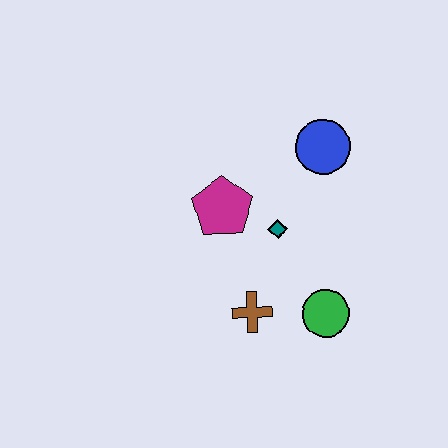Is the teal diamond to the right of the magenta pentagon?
Yes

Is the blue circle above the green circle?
Yes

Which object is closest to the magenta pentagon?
The teal diamond is closest to the magenta pentagon.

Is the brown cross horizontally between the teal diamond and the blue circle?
No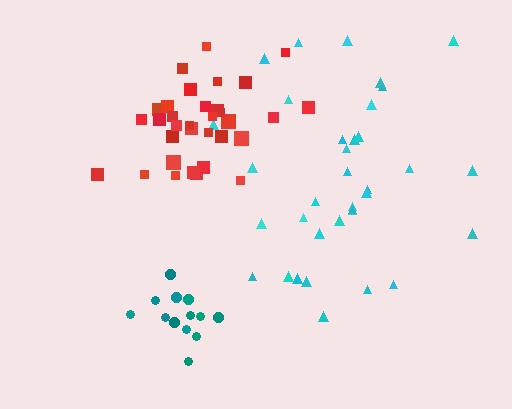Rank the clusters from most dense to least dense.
teal, red, cyan.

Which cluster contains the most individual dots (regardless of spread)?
Cyan (35).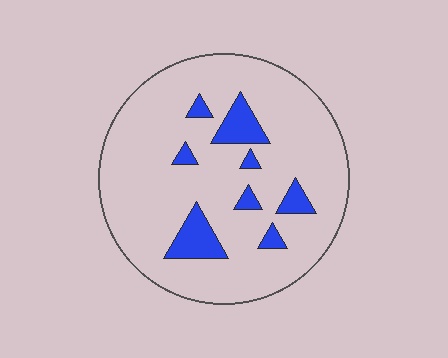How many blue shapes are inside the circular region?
8.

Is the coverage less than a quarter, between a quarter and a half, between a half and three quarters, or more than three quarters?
Less than a quarter.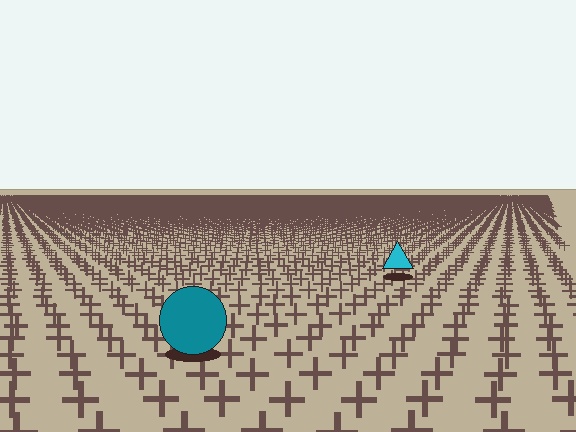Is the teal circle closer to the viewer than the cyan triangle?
Yes. The teal circle is closer — you can tell from the texture gradient: the ground texture is coarser near it.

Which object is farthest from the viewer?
The cyan triangle is farthest from the viewer. It appears smaller and the ground texture around it is denser.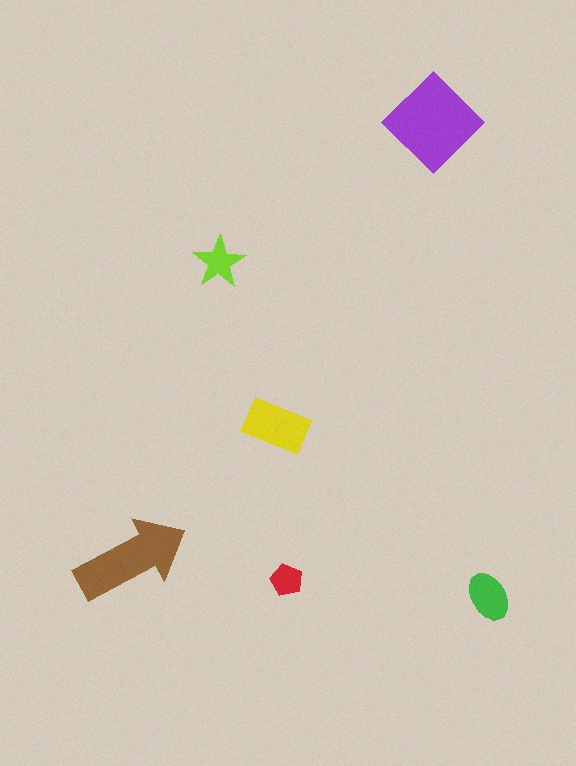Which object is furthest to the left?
The brown arrow is leftmost.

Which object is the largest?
The purple diamond.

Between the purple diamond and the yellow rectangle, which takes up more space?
The purple diamond.